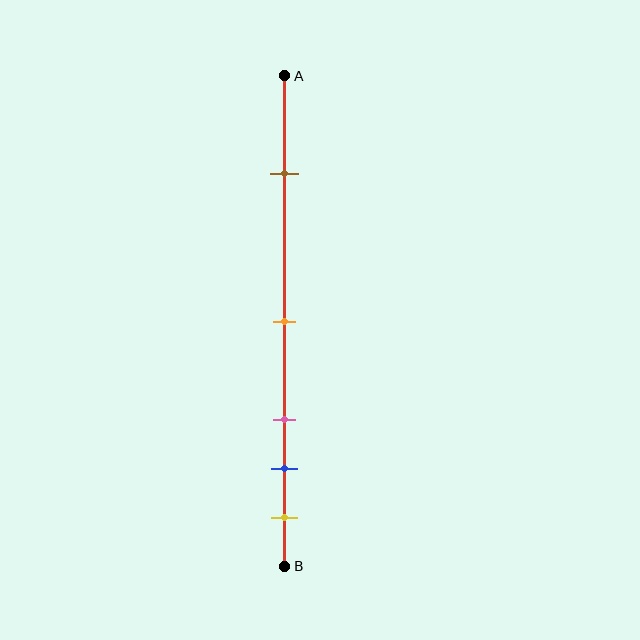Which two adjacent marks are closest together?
The blue and yellow marks are the closest adjacent pair.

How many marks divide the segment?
There are 5 marks dividing the segment.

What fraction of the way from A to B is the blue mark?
The blue mark is approximately 80% (0.8) of the way from A to B.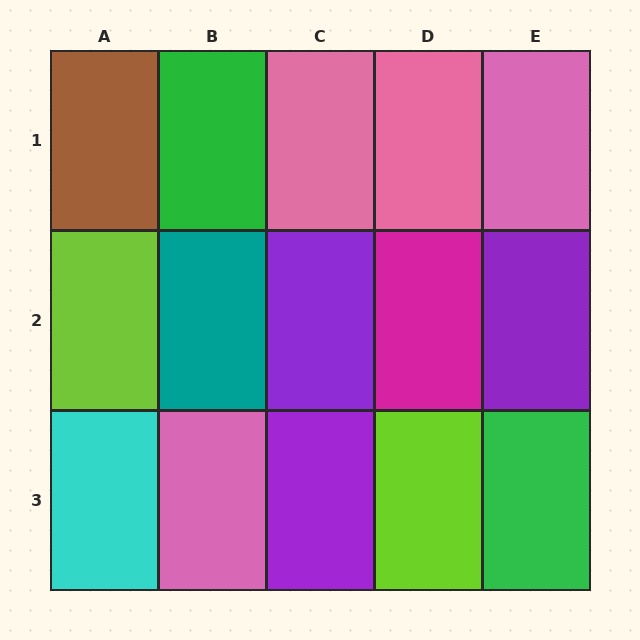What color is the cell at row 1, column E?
Pink.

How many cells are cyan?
1 cell is cyan.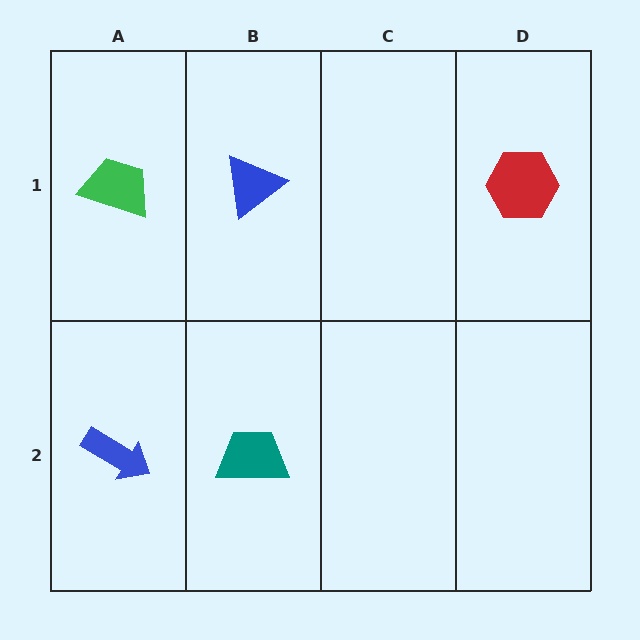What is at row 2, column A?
A blue arrow.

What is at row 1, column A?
A green trapezoid.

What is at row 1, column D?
A red hexagon.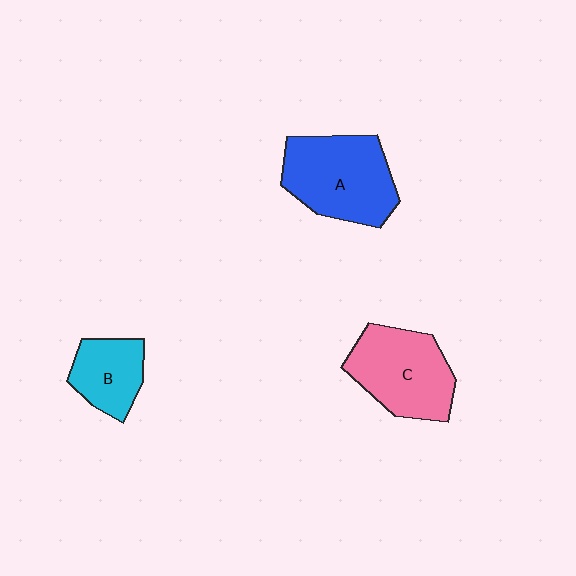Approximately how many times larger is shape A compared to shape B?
Approximately 1.8 times.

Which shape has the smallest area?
Shape B (cyan).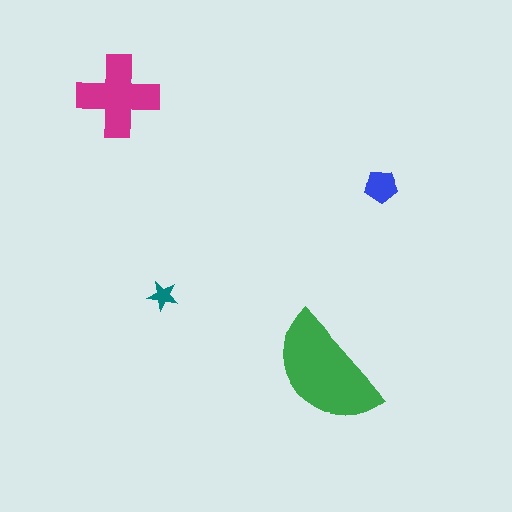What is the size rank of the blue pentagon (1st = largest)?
3rd.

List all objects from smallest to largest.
The teal star, the blue pentagon, the magenta cross, the green semicircle.